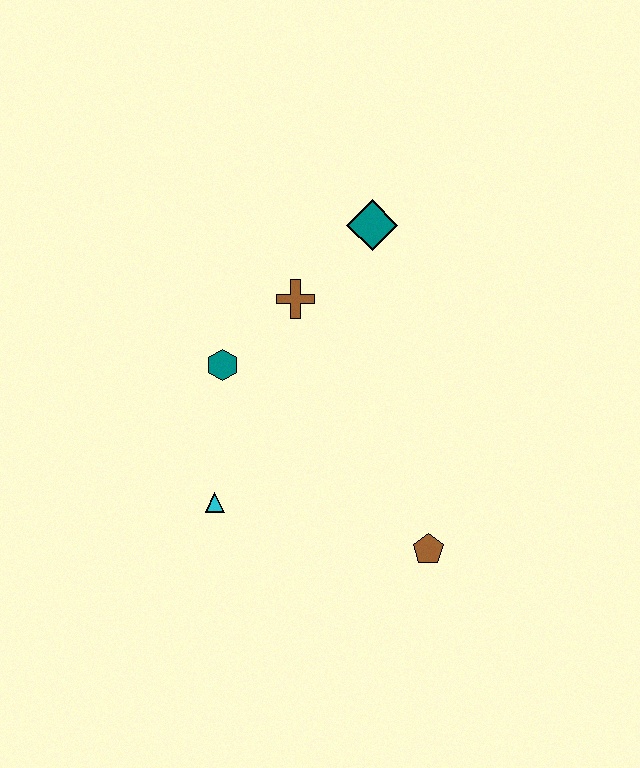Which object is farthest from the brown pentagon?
The teal diamond is farthest from the brown pentagon.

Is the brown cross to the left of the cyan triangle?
No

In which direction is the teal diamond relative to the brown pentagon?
The teal diamond is above the brown pentagon.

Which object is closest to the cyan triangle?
The teal hexagon is closest to the cyan triangle.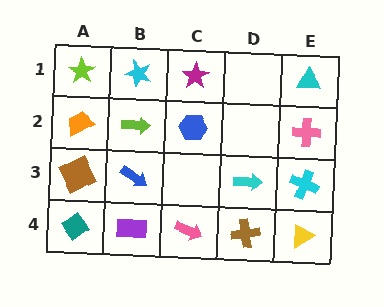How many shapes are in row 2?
4 shapes.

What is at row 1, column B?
A cyan star.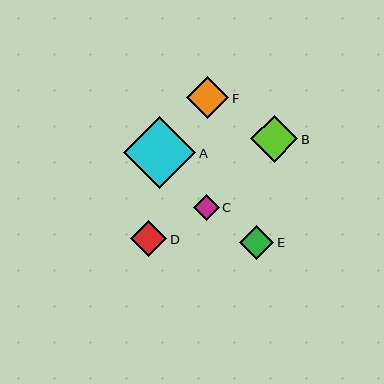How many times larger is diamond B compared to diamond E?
Diamond B is approximately 1.3 times the size of diamond E.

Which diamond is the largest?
Diamond A is the largest with a size of approximately 72 pixels.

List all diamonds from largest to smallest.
From largest to smallest: A, B, F, D, E, C.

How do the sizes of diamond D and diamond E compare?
Diamond D and diamond E are approximately the same size.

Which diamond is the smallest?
Diamond C is the smallest with a size of approximately 26 pixels.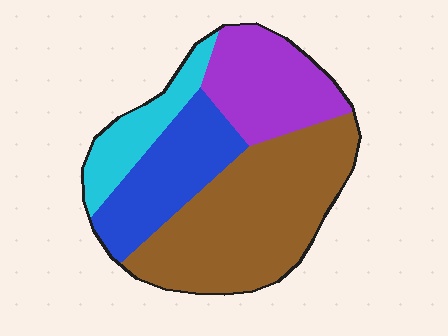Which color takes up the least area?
Cyan, at roughly 15%.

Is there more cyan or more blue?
Blue.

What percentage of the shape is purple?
Purple covers 22% of the shape.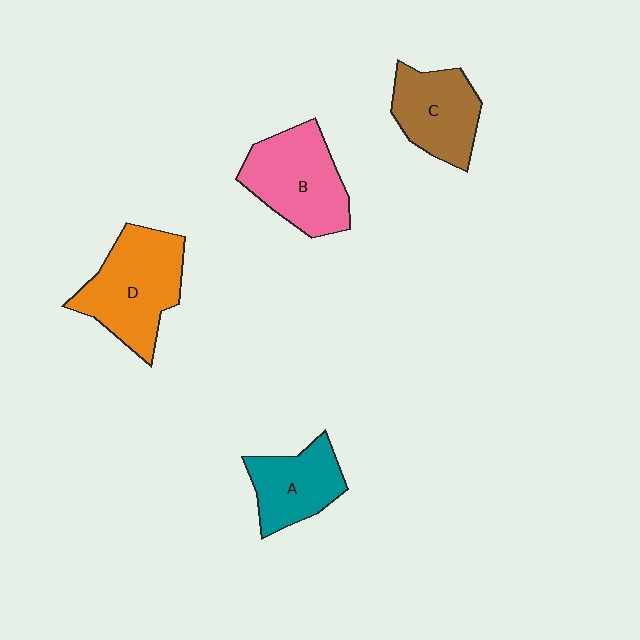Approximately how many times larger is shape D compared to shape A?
Approximately 1.5 times.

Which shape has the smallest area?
Shape A (teal).